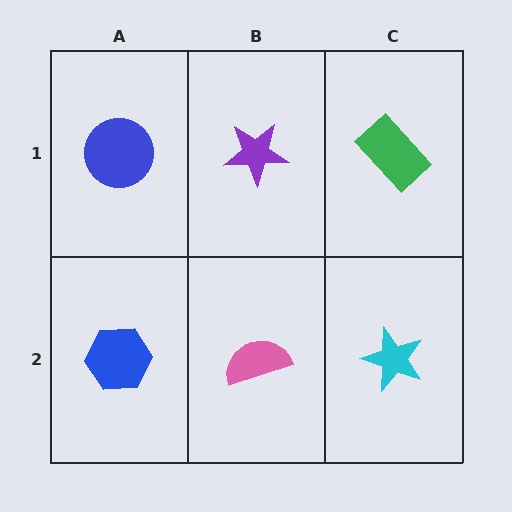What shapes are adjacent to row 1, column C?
A cyan star (row 2, column C), a purple star (row 1, column B).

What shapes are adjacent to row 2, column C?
A green rectangle (row 1, column C), a pink semicircle (row 2, column B).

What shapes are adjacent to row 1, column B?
A pink semicircle (row 2, column B), a blue circle (row 1, column A), a green rectangle (row 1, column C).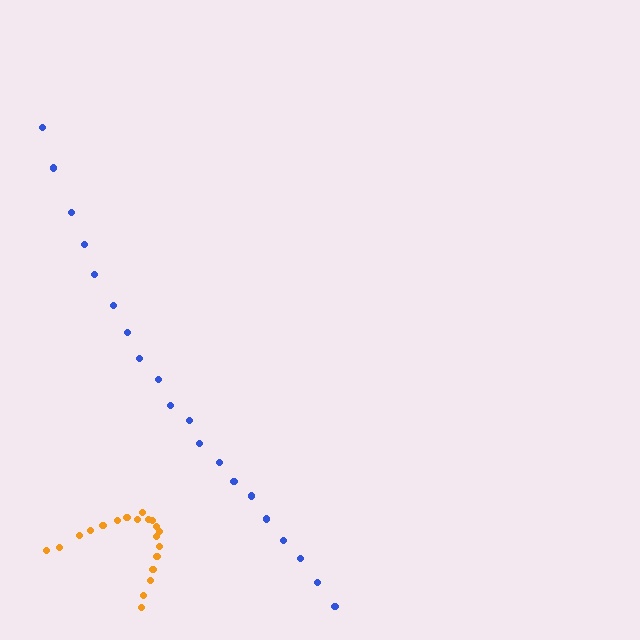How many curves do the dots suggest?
There are 2 distinct paths.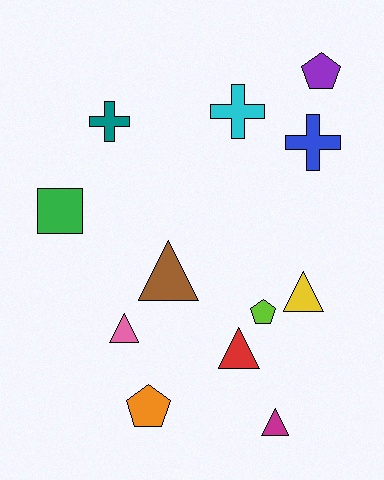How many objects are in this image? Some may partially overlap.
There are 12 objects.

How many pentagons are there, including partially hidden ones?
There are 3 pentagons.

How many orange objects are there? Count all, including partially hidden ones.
There is 1 orange object.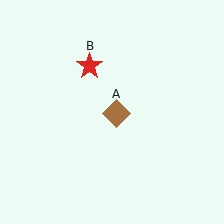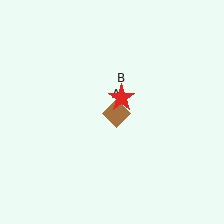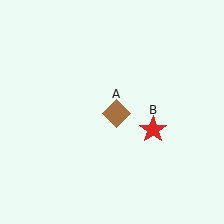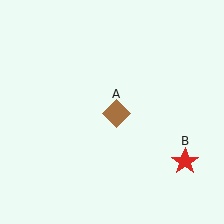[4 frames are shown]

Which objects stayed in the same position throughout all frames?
Brown diamond (object A) remained stationary.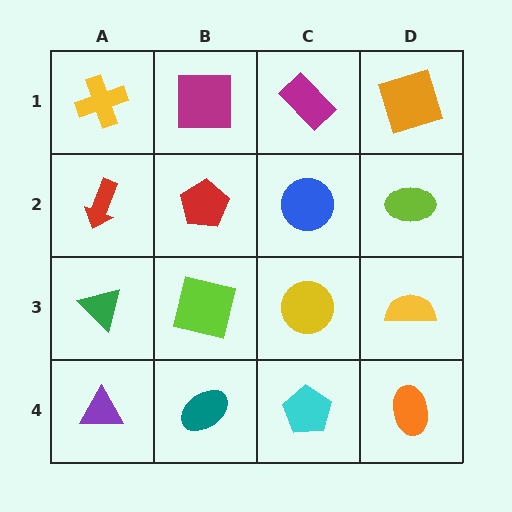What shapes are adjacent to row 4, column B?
A lime square (row 3, column B), a purple triangle (row 4, column A), a cyan pentagon (row 4, column C).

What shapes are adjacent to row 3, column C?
A blue circle (row 2, column C), a cyan pentagon (row 4, column C), a lime square (row 3, column B), a yellow semicircle (row 3, column D).